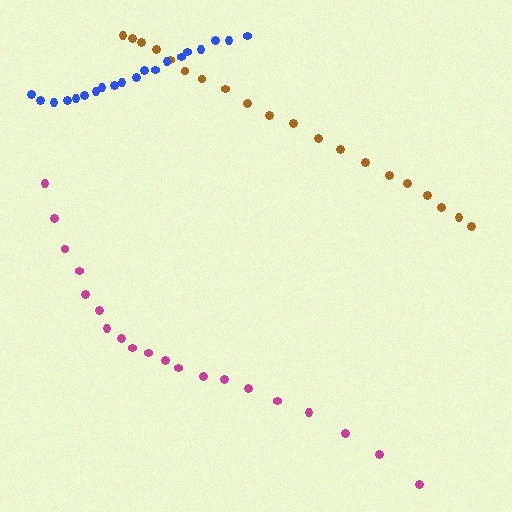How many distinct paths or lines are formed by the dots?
There are 3 distinct paths.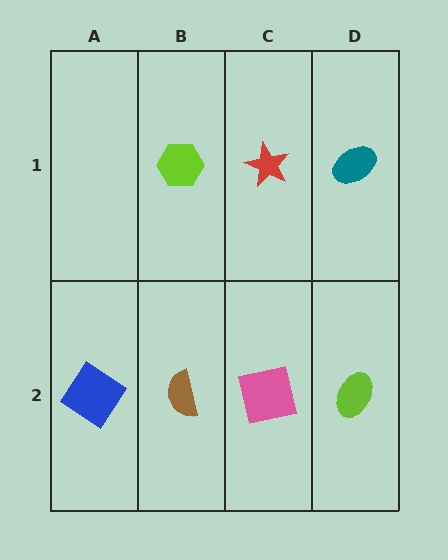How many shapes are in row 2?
4 shapes.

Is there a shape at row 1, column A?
No, that cell is empty.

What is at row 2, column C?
A pink square.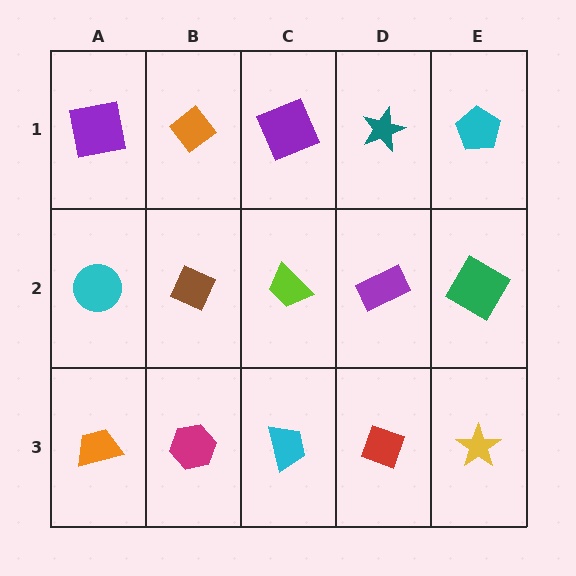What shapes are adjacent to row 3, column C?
A lime trapezoid (row 2, column C), a magenta hexagon (row 3, column B), a red diamond (row 3, column D).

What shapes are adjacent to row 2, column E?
A cyan pentagon (row 1, column E), a yellow star (row 3, column E), a purple rectangle (row 2, column D).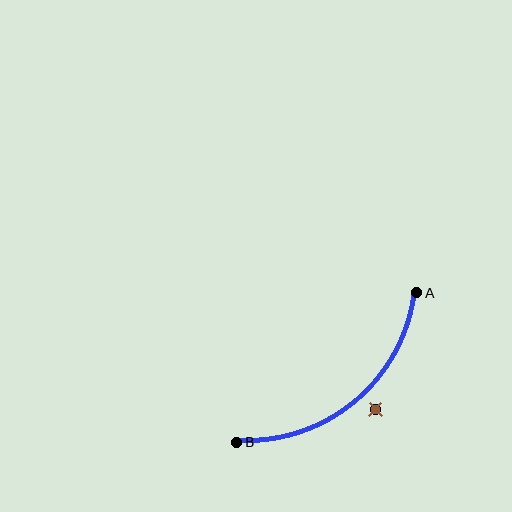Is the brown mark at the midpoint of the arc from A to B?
No — the brown mark does not lie on the arc at all. It sits slightly outside the curve.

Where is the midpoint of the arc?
The arc midpoint is the point on the curve farthest from the straight line joining A and B. It sits below and to the right of that line.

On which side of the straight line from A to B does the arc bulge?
The arc bulges below and to the right of the straight line connecting A and B.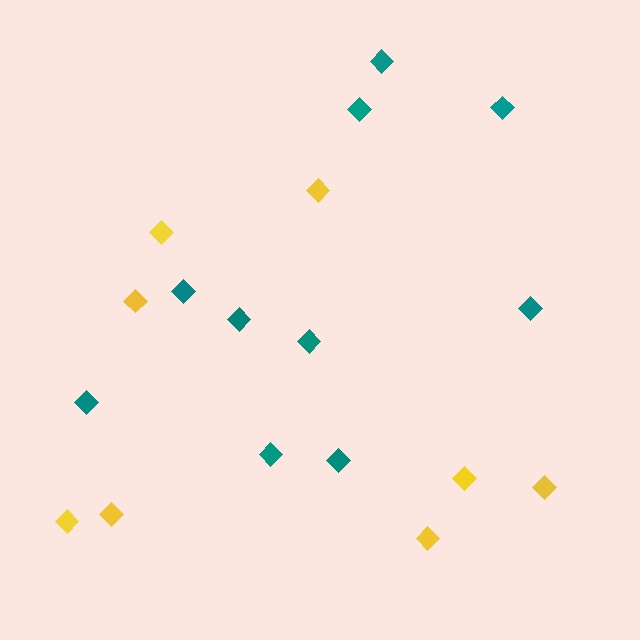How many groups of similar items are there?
There are 2 groups: one group of yellow diamonds (8) and one group of teal diamonds (10).